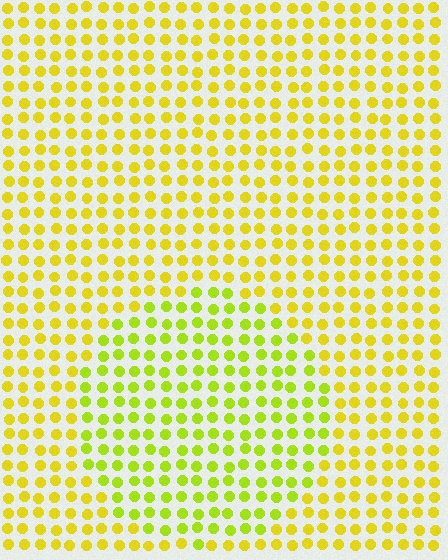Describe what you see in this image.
The image is filled with small yellow elements in a uniform arrangement. A circle-shaped region is visible where the elements are tinted to a slightly different hue, forming a subtle color boundary.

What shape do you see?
I see a circle.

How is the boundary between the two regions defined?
The boundary is defined purely by a slight shift in hue (about 23 degrees). Spacing, size, and orientation are identical on both sides.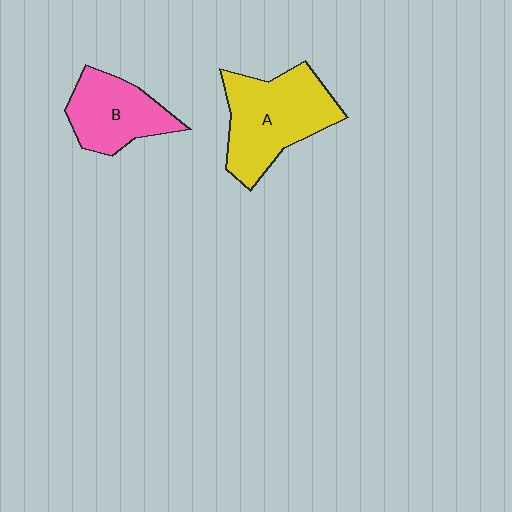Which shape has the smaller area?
Shape B (pink).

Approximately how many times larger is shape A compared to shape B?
Approximately 1.4 times.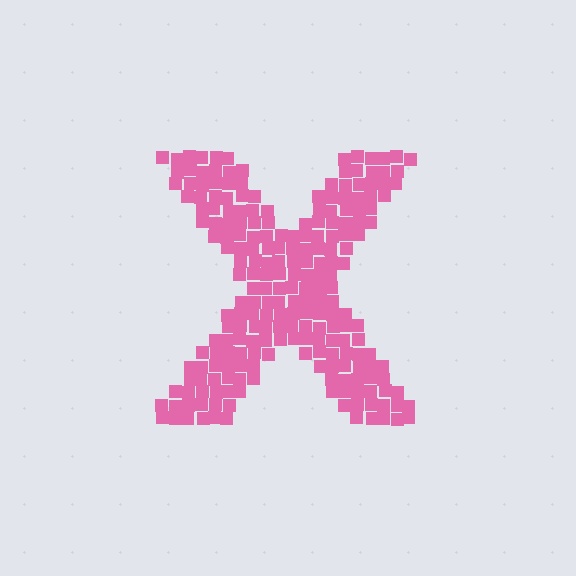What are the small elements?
The small elements are squares.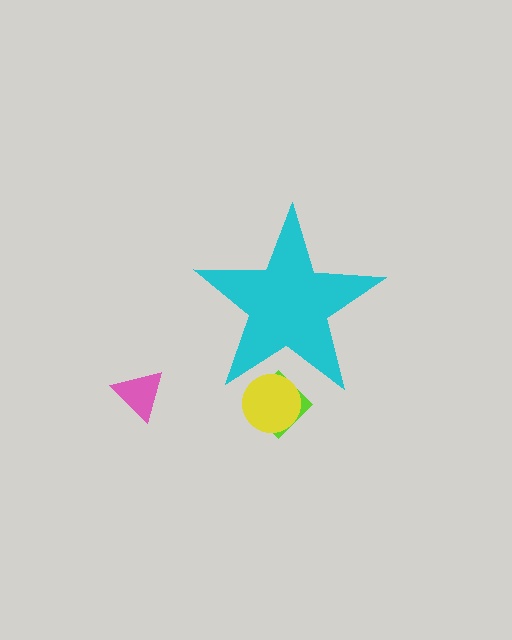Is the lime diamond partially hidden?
Yes, the lime diamond is partially hidden behind the cyan star.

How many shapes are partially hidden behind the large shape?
2 shapes are partially hidden.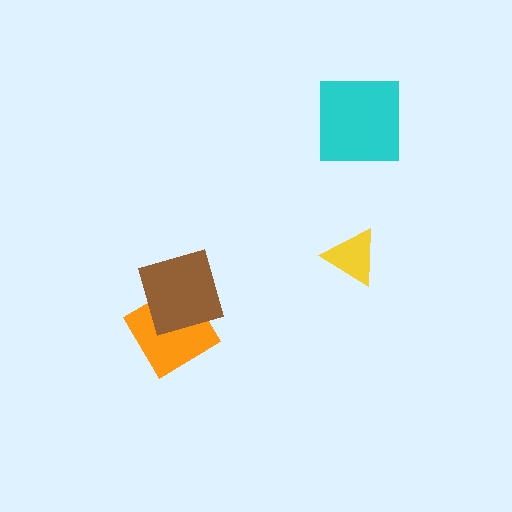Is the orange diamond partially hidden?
Yes, it is partially covered by another shape.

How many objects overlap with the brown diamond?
1 object overlaps with the brown diamond.